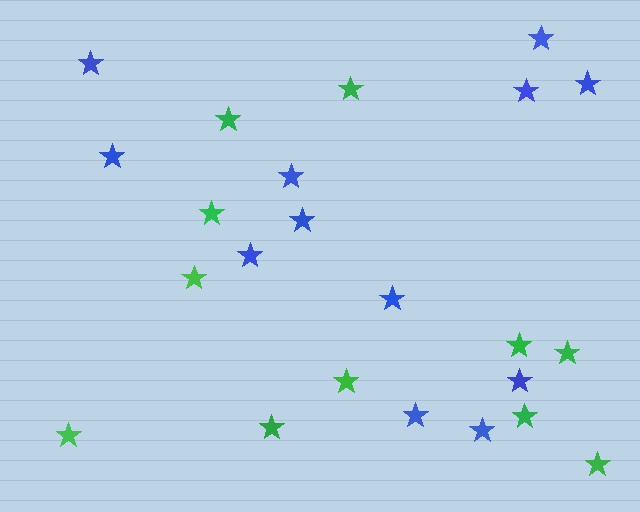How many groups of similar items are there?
There are 2 groups: one group of blue stars (12) and one group of green stars (11).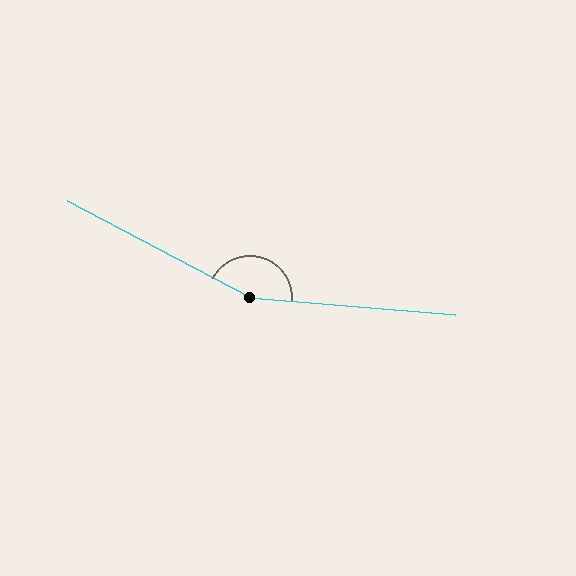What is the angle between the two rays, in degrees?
Approximately 157 degrees.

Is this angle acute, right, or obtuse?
It is obtuse.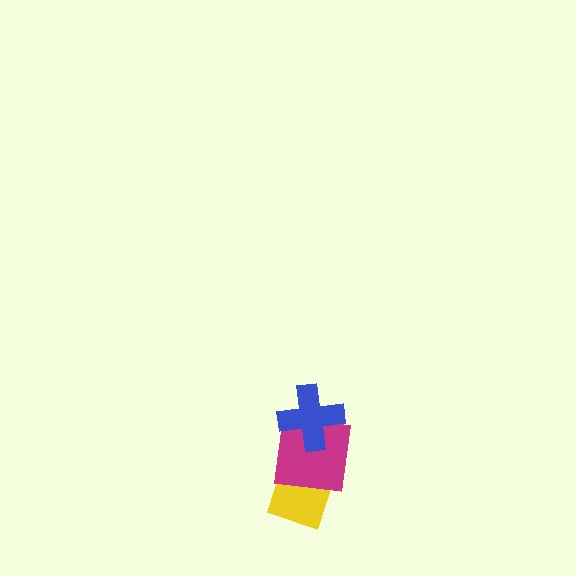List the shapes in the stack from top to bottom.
From top to bottom: the blue cross, the magenta square, the yellow diamond.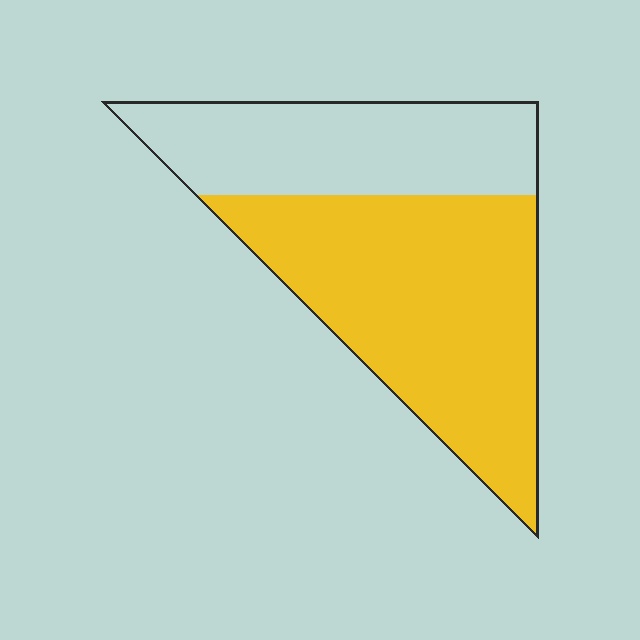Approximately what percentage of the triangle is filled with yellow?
Approximately 60%.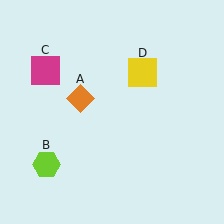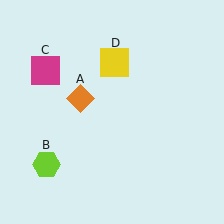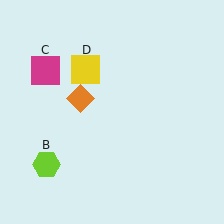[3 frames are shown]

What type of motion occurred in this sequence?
The yellow square (object D) rotated counterclockwise around the center of the scene.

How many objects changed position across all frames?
1 object changed position: yellow square (object D).